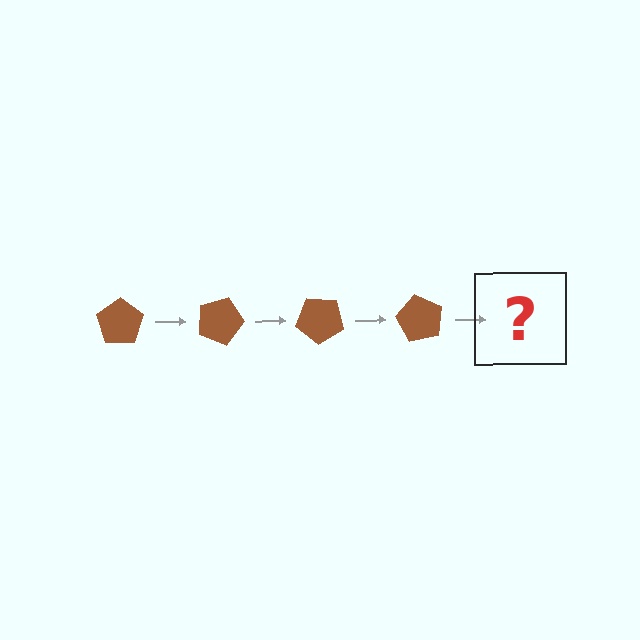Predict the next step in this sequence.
The next step is a brown pentagon rotated 80 degrees.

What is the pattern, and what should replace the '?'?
The pattern is that the pentagon rotates 20 degrees each step. The '?' should be a brown pentagon rotated 80 degrees.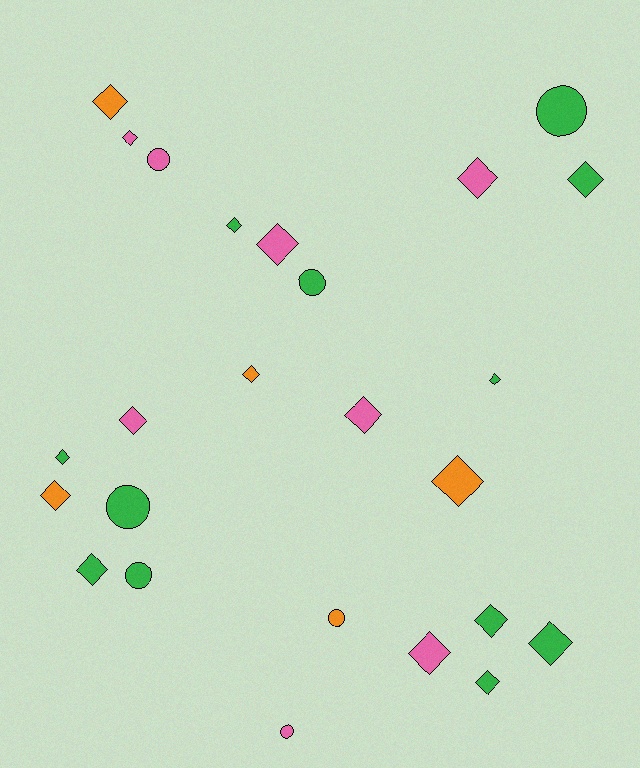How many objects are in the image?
There are 25 objects.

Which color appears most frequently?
Green, with 12 objects.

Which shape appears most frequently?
Diamond, with 18 objects.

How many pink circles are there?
There are 2 pink circles.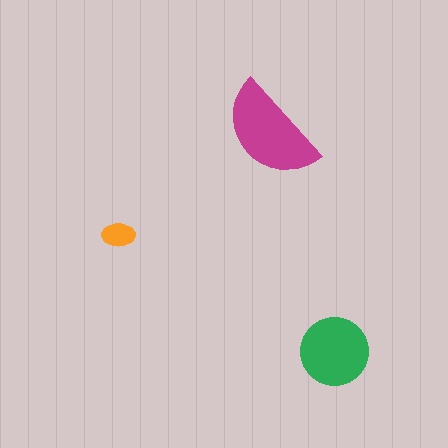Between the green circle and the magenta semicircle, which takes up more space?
The magenta semicircle.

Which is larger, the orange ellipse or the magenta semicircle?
The magenta semicircle.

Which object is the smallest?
The orange ellipse.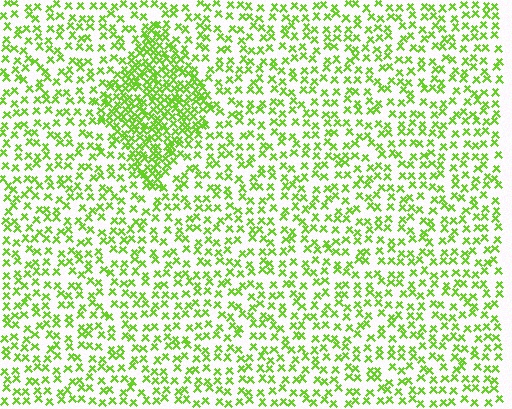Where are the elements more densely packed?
The elements are more densely packed inside the diamond boundary.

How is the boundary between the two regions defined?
The boundary is defined by a change in element density (approximately 2.3x ratio). All elements are the same color, size, and shape.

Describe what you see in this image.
The image contains small lime elements arranged at two different densities. A diamond-shaped region is visible where the elements are more densely packed than the surrounding area.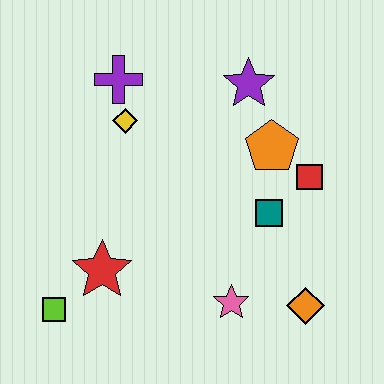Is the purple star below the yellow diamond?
No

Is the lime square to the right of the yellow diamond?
No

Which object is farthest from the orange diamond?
The purple cross is farthest from the orange diamond.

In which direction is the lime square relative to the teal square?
The lime square is to the left of the teal square.